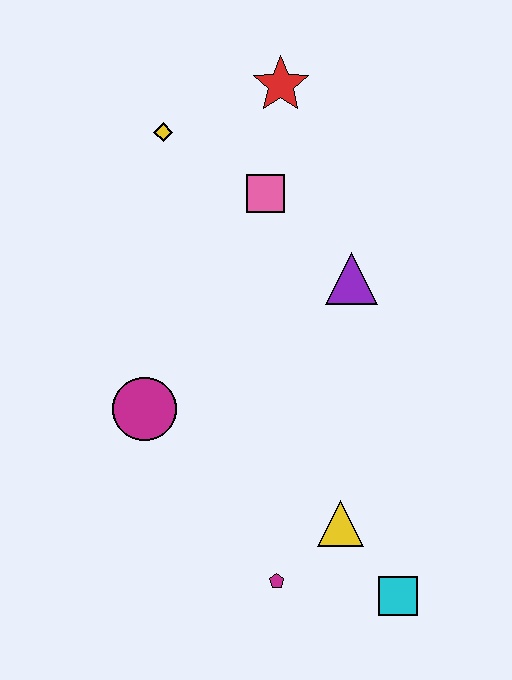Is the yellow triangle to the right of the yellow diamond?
Yes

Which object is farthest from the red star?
The cyan square is farthest from the red star.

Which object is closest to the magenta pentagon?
The yellow triangle is closest to the magenta pentagon.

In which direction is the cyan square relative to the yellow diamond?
The cyan square is below the yellow diamond.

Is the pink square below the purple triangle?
No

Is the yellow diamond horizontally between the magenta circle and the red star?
Yes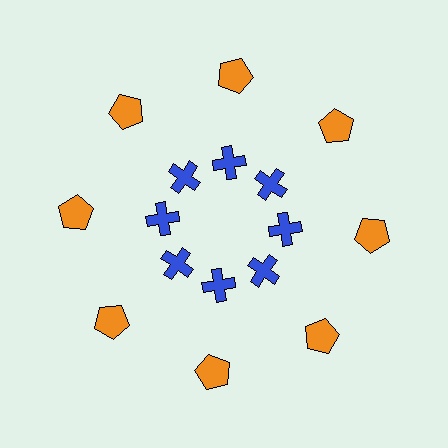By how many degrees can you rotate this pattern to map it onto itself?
The pattern maps onto itself every 45 degrees of rotation.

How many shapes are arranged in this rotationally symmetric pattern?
There are 16 shapes, arranged in 8 groups of 2.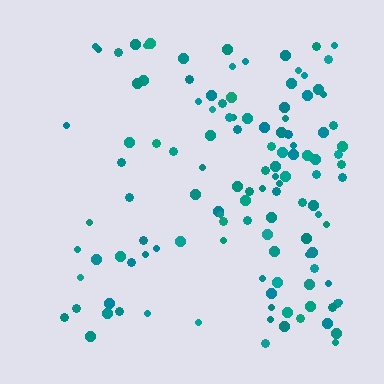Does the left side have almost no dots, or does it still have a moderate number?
Still a moderate number, just noticeably fewer than the right.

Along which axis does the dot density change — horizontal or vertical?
Horizontal.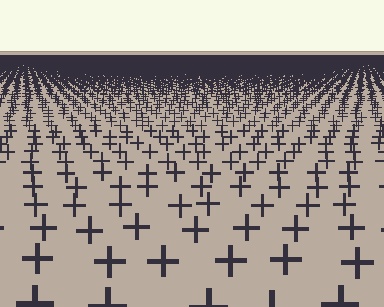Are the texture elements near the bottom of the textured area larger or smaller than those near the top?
Larger. Near the bottom, elements are closer to the viewer and appear at a bigger on-screen size.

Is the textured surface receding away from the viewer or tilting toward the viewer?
The surface is receding away from the viewer. Texture elements get smaller and denser toward the top.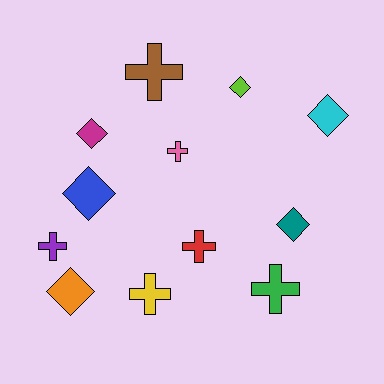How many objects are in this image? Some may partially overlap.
There are 12 objects.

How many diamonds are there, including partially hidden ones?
There are 6 diamonds.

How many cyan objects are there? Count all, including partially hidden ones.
There is 1 cyan object.